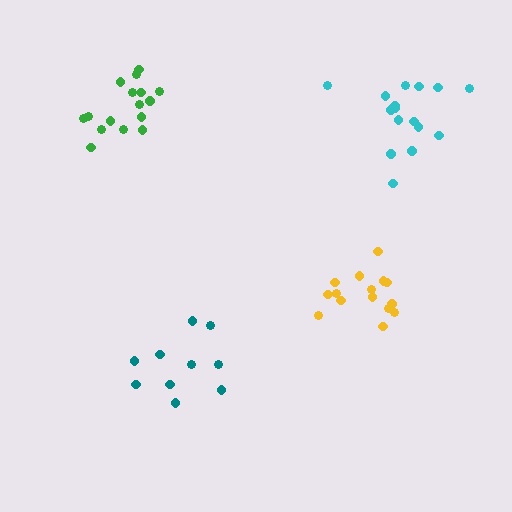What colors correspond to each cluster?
The clusters are colored: green, yellow, teal, cyan.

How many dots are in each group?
Group 1: 16 dots, Group 2: 15 dots, Group 3: 10 dots, Group 4: 16 dots (57 total).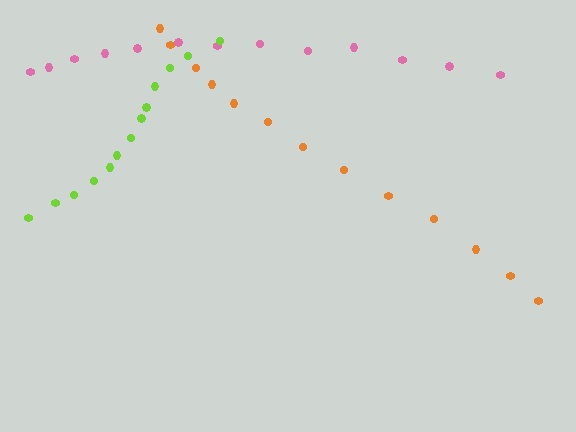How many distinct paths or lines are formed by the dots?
There are 3 distinct paths.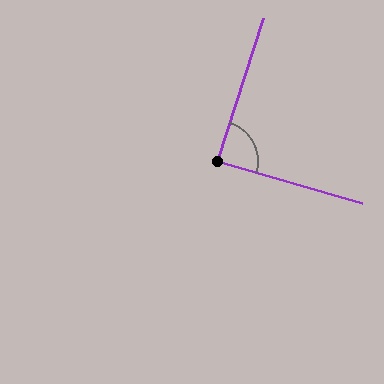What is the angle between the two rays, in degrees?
Approximately 88 degrees.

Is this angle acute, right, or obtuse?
It is approximately a right angle.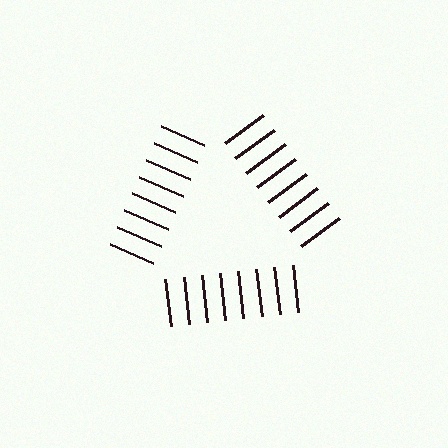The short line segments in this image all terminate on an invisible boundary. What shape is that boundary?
An illusory triangle — the line segments terminate on its edges but no continuous stroke is drawn.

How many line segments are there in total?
24 — 8 along each of the 3 edges.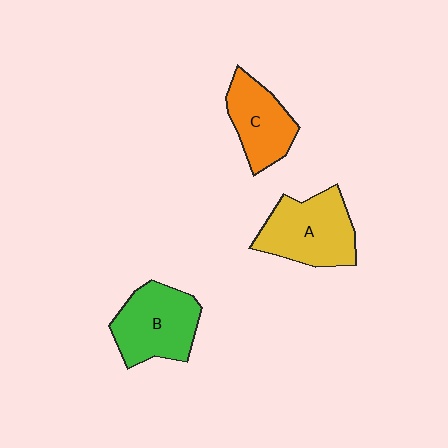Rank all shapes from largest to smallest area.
From largest to smallest: A (yellow), B (green), C (orange).